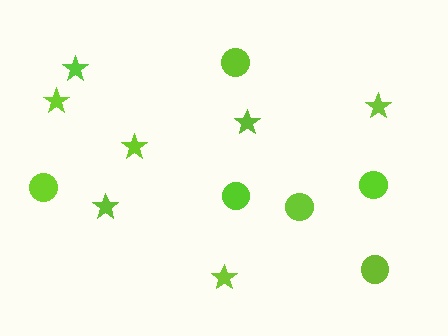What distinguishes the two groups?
There are 2 groups: one group of stars (7) and one group of circles (6).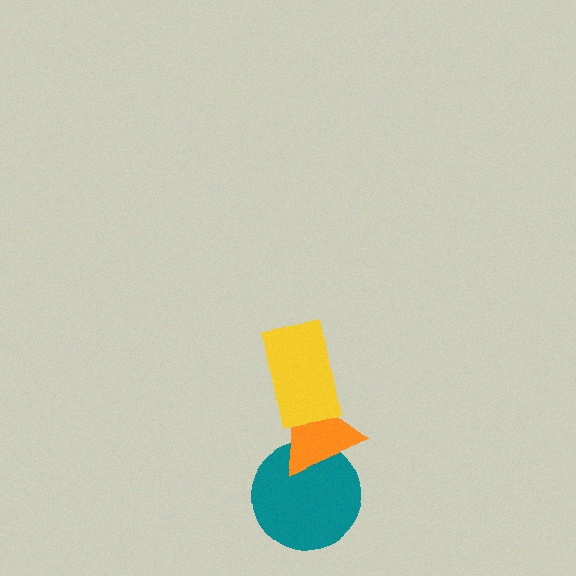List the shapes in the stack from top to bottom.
From top to bottom: the yellow rectangle, the orange triangle, the teal circle.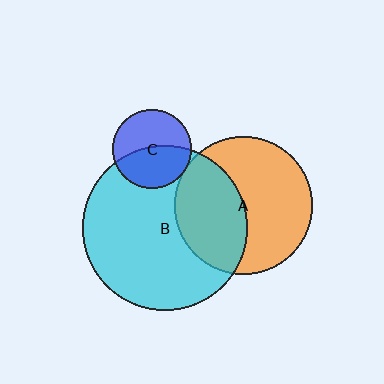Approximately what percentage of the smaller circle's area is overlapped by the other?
Approximately 50%.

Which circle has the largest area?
Circle B (cyan).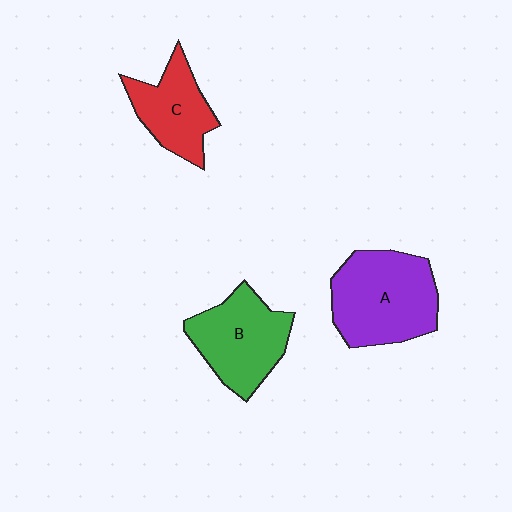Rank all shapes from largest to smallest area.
From largest to smallest: A (purple), B (green), C (red).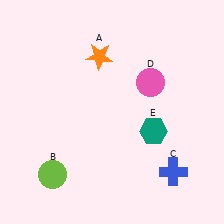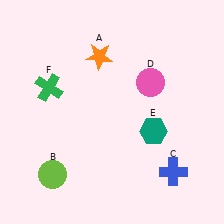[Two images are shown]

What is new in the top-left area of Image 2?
A green cross (F) was added in the top-left area of Image 2.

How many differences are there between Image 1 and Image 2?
There is 1 difference between the two images.